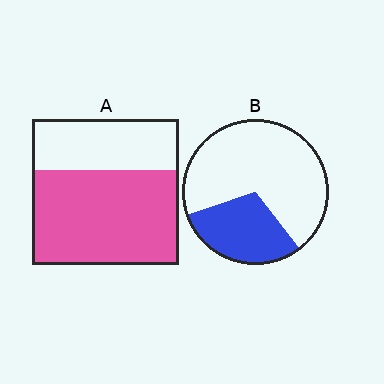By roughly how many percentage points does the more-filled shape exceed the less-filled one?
By roughly 35 percentage points (A over B).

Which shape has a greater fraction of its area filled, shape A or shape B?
Shape A.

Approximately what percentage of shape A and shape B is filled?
A is approximately 65% and B is approximately 30%.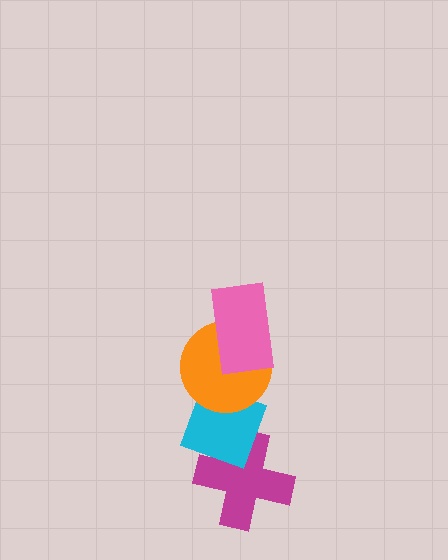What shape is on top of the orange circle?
The pink rectangle is on top of the orange circle.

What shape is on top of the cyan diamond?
The orange circle is on top of the cyan diamond.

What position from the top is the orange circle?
The orange circle is 2nd from the top.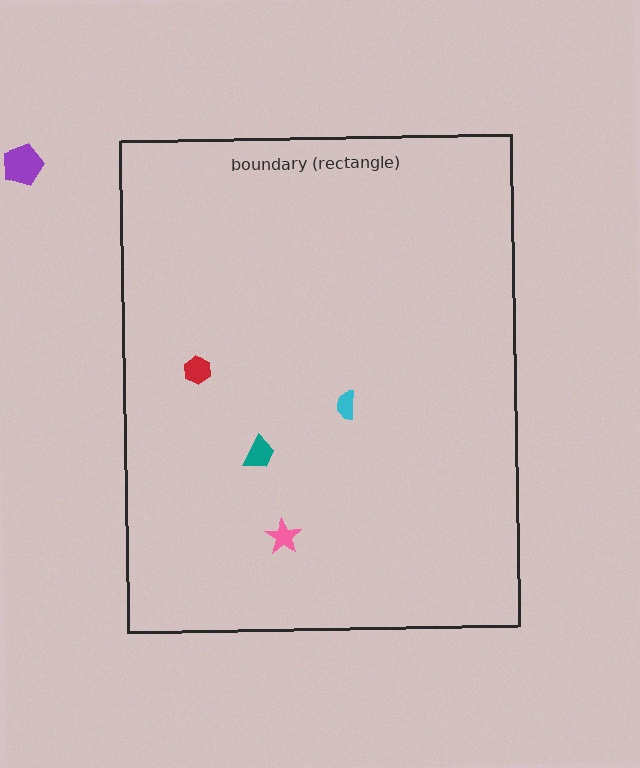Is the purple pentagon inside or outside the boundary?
Outside.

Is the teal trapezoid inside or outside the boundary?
Inside.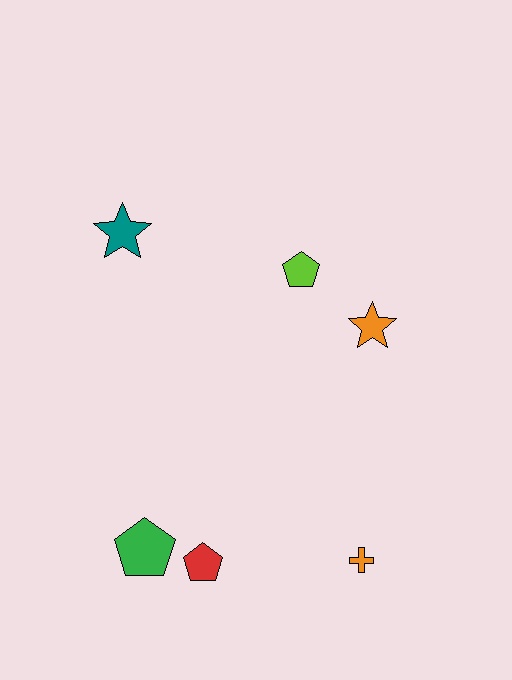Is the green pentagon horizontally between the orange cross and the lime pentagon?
No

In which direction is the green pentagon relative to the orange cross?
The green pentagon is to the left of the orange cross.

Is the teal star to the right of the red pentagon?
No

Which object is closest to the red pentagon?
The green pentagon is closest to the red pentagon.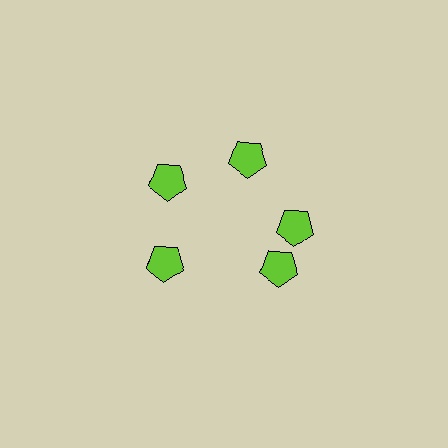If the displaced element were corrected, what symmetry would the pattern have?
It would have 5-fold rotational symmetry — the pattern would map onto itself every 72 degrees.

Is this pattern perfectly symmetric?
No. The 5 lime pentagons are arranged in a ring, but one element near the 5 o'clock position is rotated out of alignment along the ring, breaking the 5-fold rotational symmetry.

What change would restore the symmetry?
The symmetry would be restored by rotating it back into even spacing with its neighbors so that all 5 pentagons sit at equal angles and equal distance from the center.